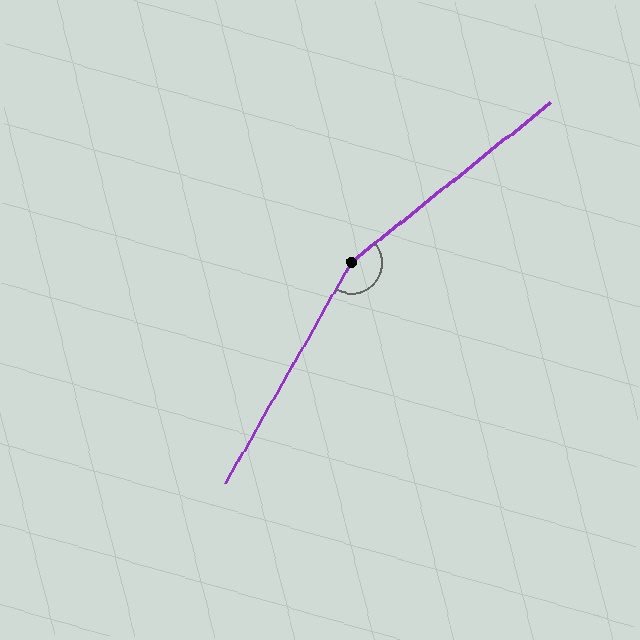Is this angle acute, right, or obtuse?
It is obtuse.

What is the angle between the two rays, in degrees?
Approximately 158 degrees.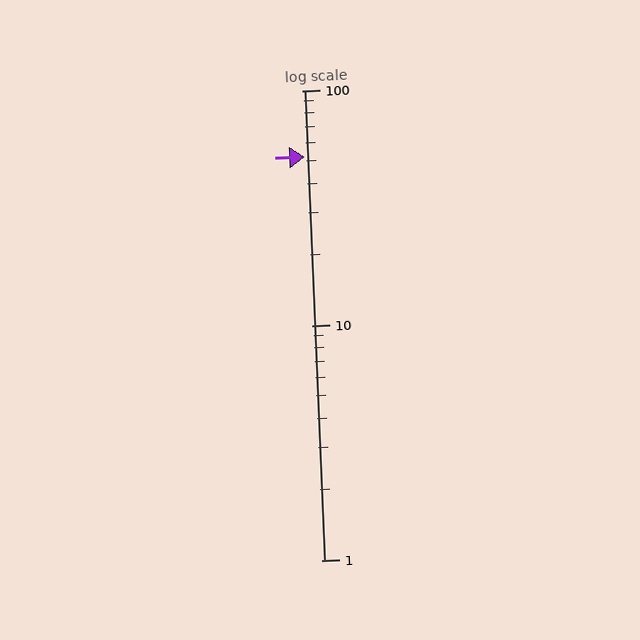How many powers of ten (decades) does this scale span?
The scale spans 2 decades, from 1 to 100.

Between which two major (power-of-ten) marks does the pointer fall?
The pointer is between 10 and 100.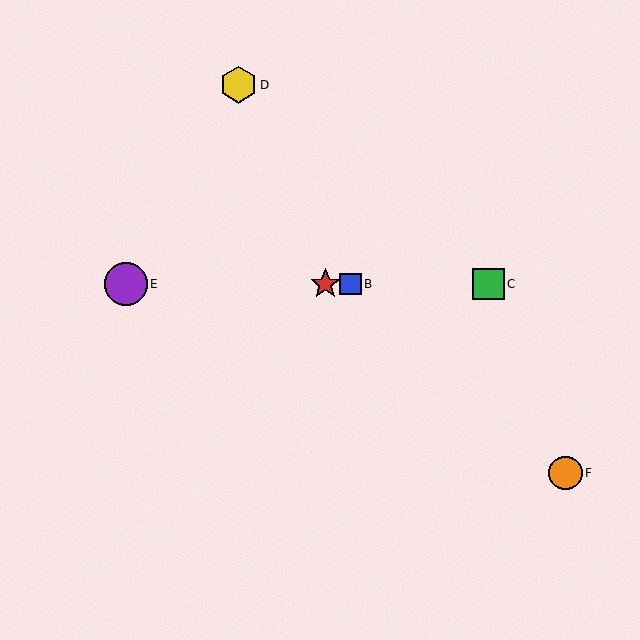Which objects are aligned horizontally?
Objects A, B, C, E are aligned horizontally.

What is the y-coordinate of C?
Object C is at y≈284.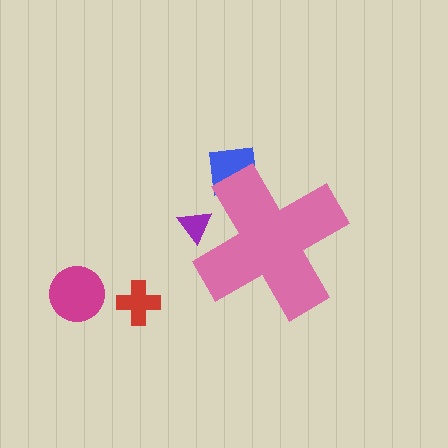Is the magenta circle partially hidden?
No, the magenta circle is fully visible.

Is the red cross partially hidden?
No, the red cross is fully visible.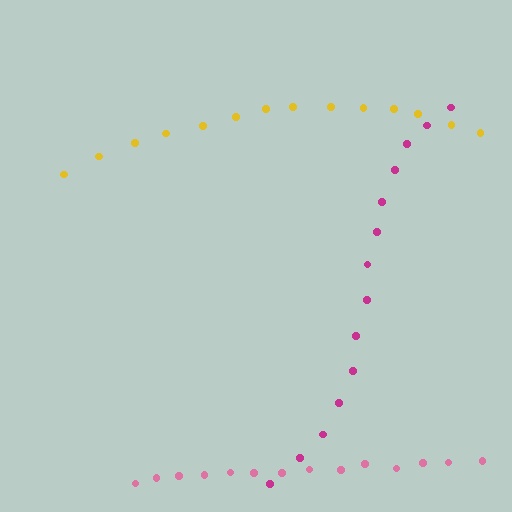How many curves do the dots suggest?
There are 3 distinct paths.